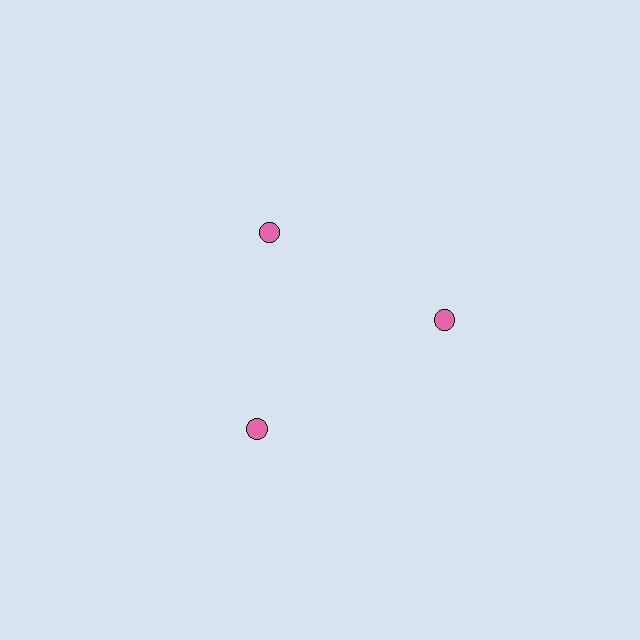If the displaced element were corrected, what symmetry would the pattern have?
It would have 3-fold rotational symmetry — the pattern would map onto itself every 120 degrees.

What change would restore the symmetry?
The symmetry would be restored by moving it outward, back onto the ring so that all 3 circles sit at equal angles and equal distance from the center.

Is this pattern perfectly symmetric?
No. The 3 pink circles are arranged in a ring, but one element near the 11 o'clock position is pulled inward toward the center, breaking the 3-fold rotational symmetry.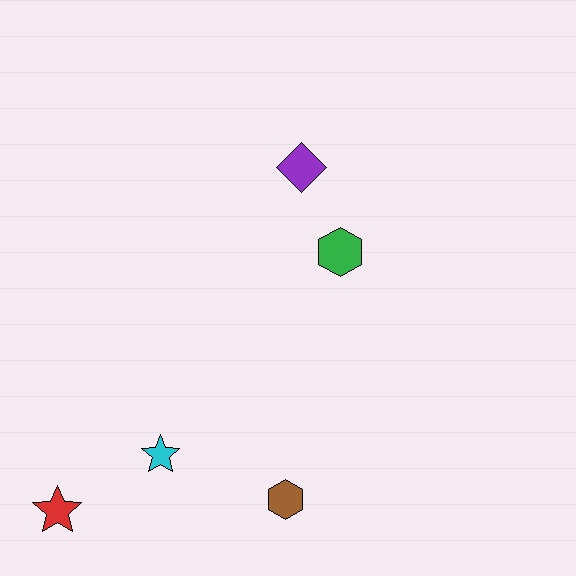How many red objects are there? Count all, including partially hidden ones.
There is 1 red object.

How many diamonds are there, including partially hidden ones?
There is 1 diamond.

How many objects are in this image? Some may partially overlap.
There are 5 objects.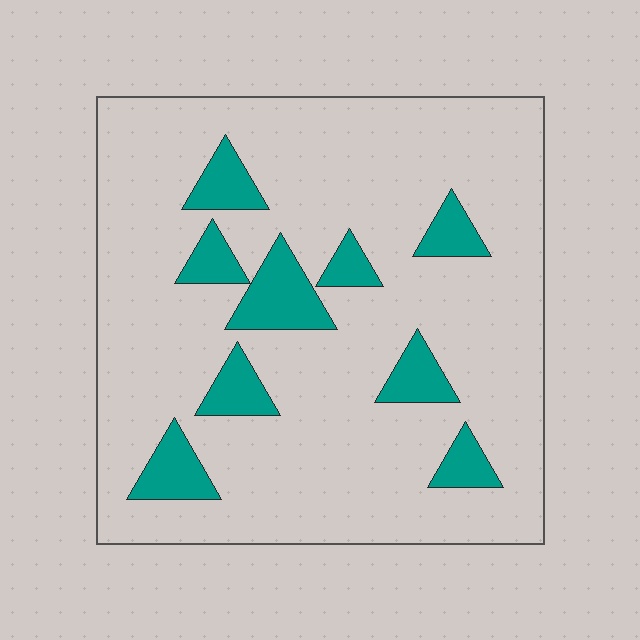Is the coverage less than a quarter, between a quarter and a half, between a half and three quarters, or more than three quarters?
Less than a quarter.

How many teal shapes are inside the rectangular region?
9.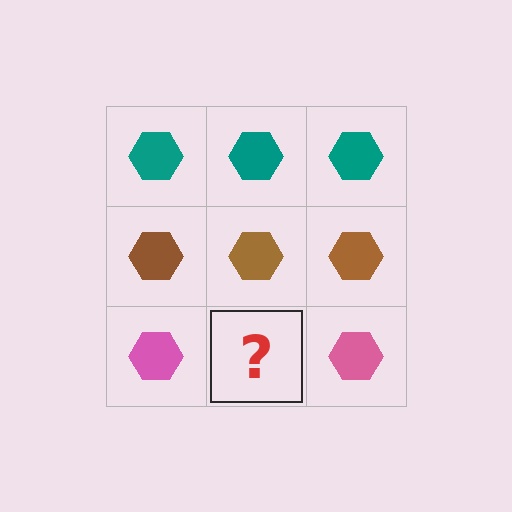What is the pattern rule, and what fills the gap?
The rule is that each row has a consistent color. The gap should be filled with a pink hexagon.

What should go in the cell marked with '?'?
The missing cell should contain a pink hexagon.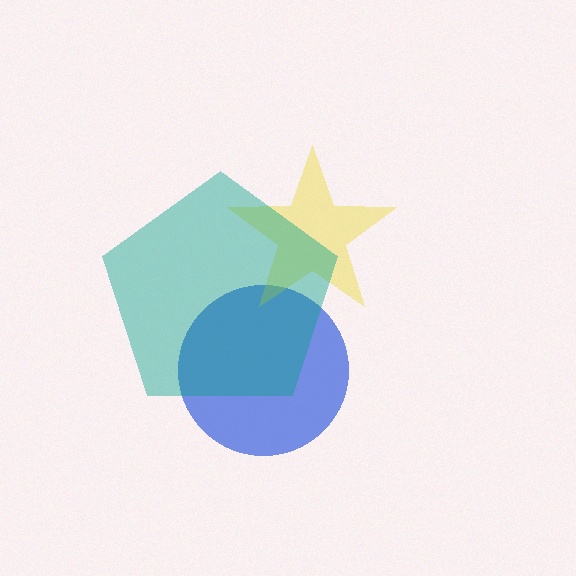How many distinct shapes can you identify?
There are 3 distinct shapes: a blue circle, a yellow star, a teal pentagon.